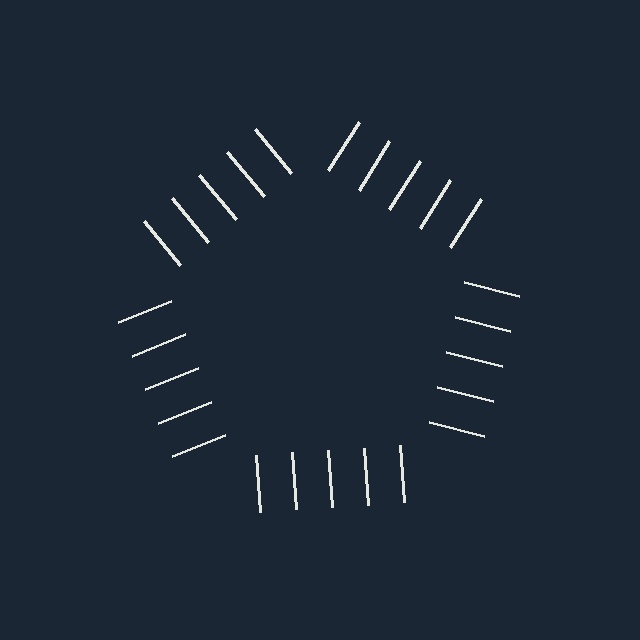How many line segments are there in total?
25 — 5 along each of the 5 edges.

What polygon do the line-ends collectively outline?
An illusory pentagon — the line segments terminate on its edges but no continuous stroke is drawn.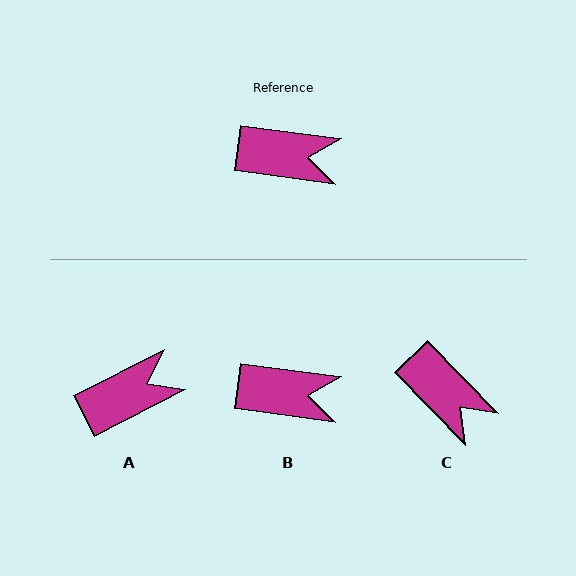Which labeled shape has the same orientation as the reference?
B.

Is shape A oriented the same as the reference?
No, it is off by about 35 degrees.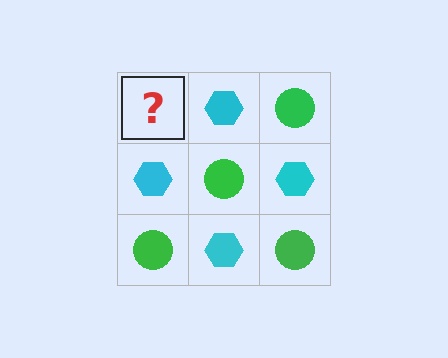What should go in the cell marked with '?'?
The missing cell should contain a green circle.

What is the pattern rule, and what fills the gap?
The rule is that it alternates green circle and cyan hexagon in a checkerboard pattern. The gap should be filled with a green circle.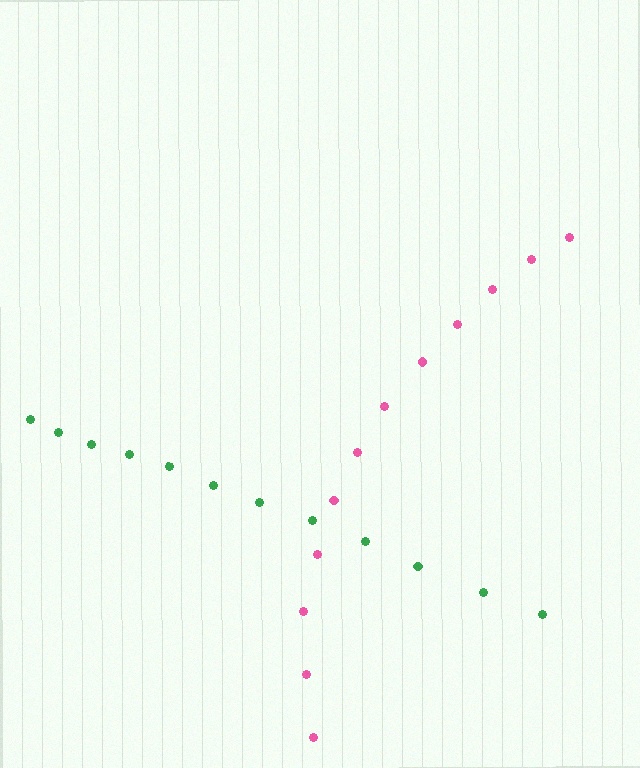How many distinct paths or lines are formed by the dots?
There are 2 distinct paths.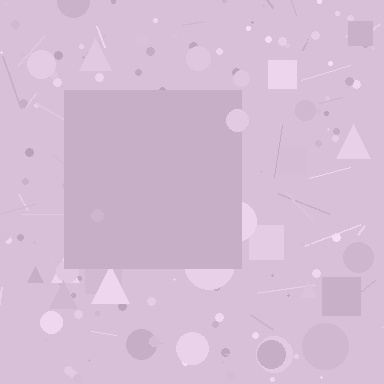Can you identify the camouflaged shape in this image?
The camouflaged shape is a square.